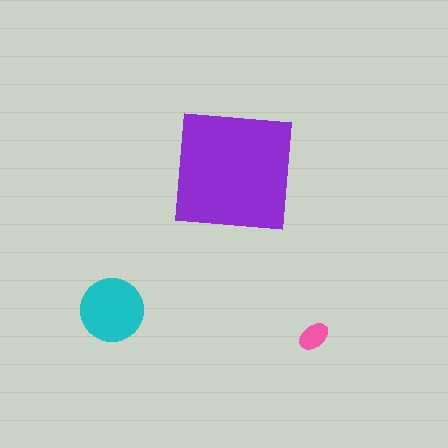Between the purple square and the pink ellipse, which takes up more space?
The purple square.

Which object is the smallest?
The pink ellipse.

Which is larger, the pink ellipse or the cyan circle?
The cyan circle.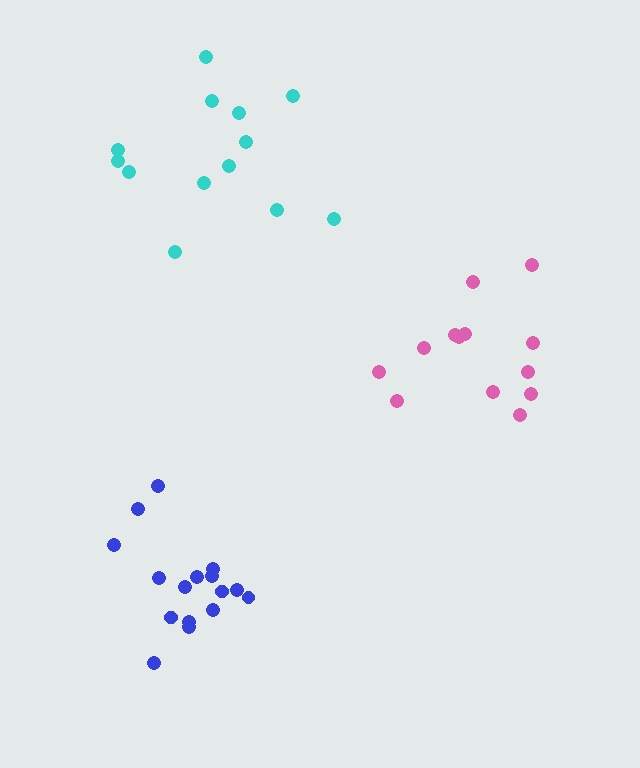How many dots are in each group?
Group 1: 13 dots, Group 2: 13 dots, Group 3: 16 dots (42 total).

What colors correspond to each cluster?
The clusters are colored: pink, cyan, blue.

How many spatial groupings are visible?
There are 3 spatial groupings.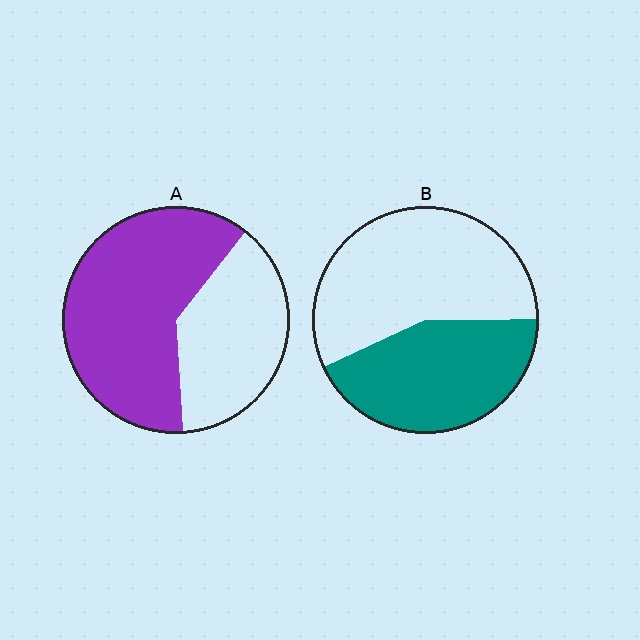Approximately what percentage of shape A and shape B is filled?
A is approximately 60% and B is approximately 45%.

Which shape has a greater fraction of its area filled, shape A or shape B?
Shape A.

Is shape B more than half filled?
No.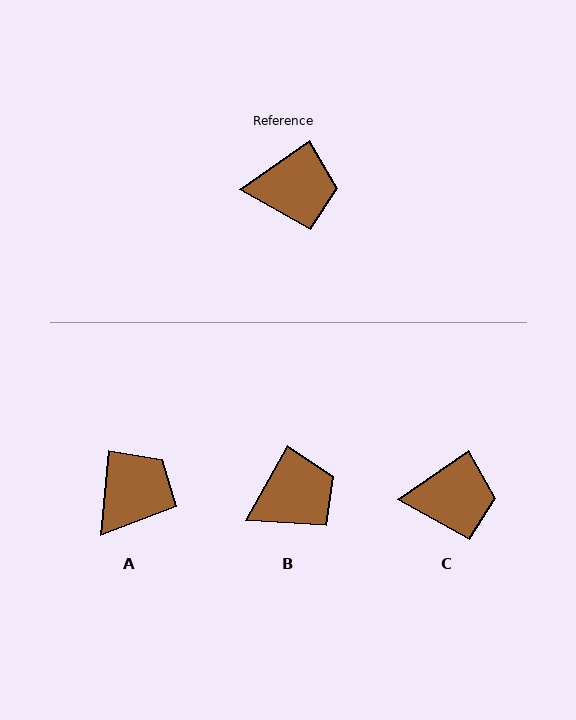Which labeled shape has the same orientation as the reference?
C.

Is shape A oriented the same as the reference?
No, it is off by about 50 degrees.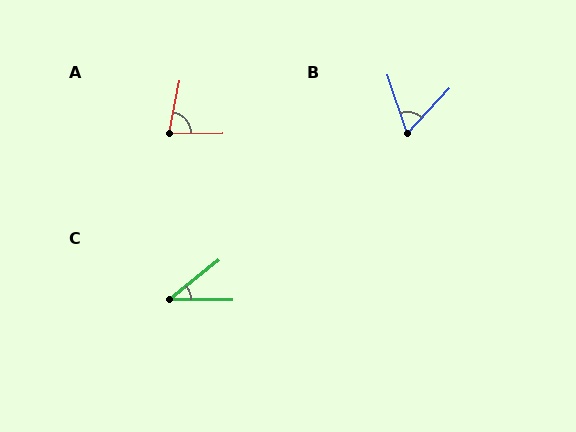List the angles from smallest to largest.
C (38°), B (62°), A (79°).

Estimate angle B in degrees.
Approximately 62 degrees.